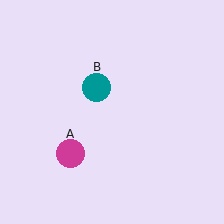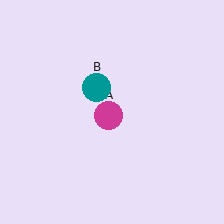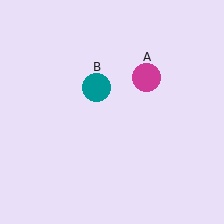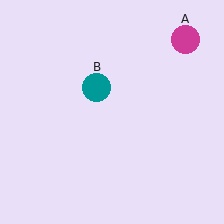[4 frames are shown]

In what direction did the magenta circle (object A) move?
The magenta circle (object A) moved up and to the right.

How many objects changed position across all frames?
1 object changed position: magenta circle (object A).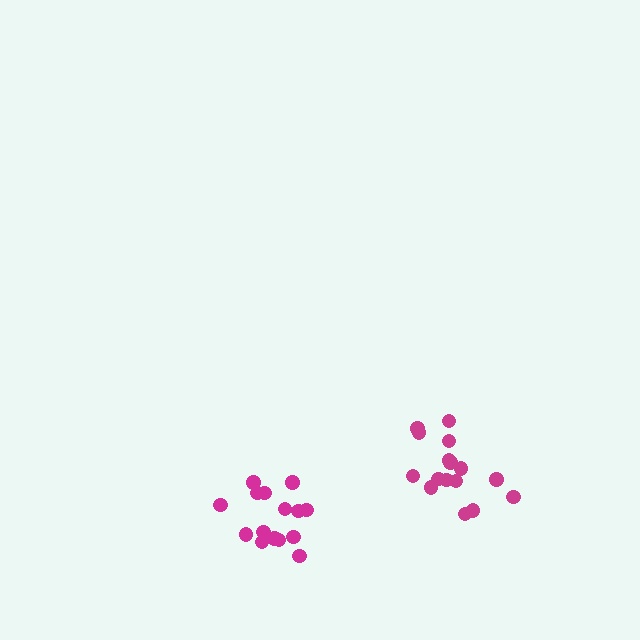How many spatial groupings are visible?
There are 2 spatial groupings.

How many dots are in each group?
Group 1: 15 dots, Group 2: 16 dots (31 total).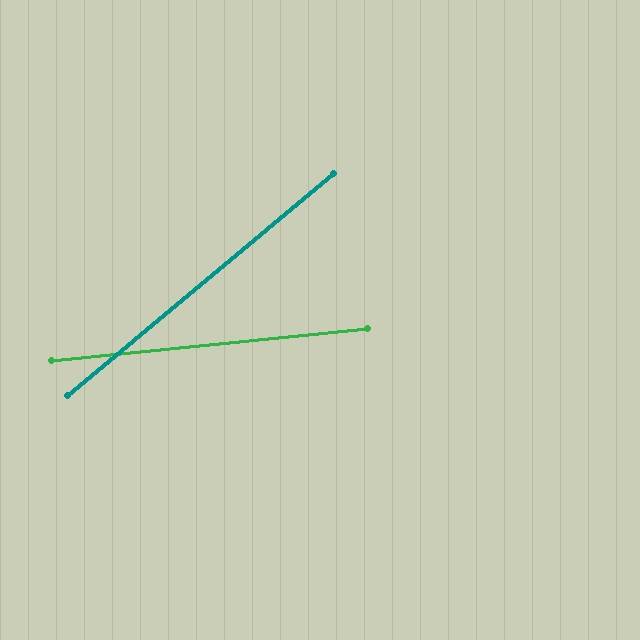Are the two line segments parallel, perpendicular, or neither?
Neither parallel nor perpendicular — they differ by about 34°.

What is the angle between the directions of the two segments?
Approximately 34 degrees.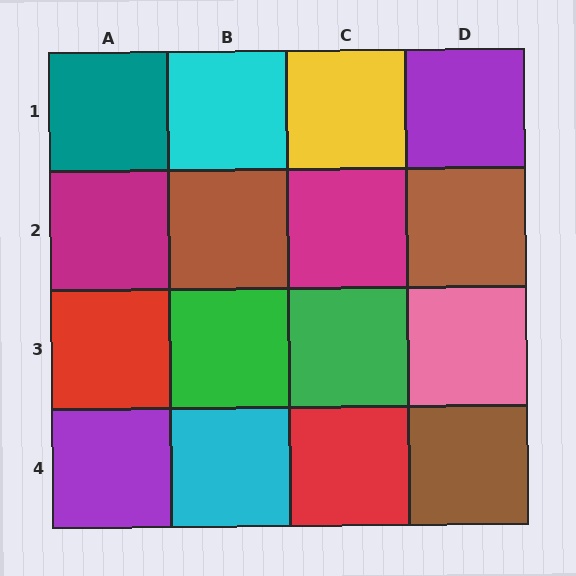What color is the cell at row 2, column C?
Magenta.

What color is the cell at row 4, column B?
Cyan.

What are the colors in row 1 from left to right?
Teal, cyan, yellow, purple.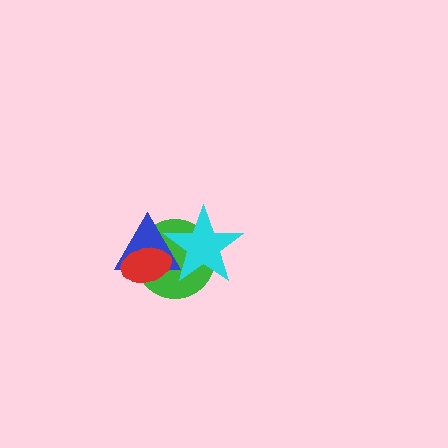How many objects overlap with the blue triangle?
3 objects overlap with the blue triangle.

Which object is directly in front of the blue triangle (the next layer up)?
The red ellipse is directly in front of the blue triangle.